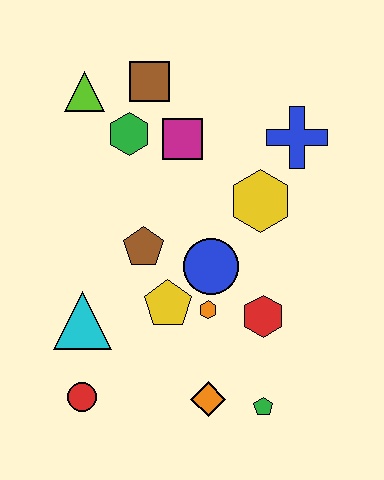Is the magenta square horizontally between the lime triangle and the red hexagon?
Yes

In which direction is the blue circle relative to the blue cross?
The blue circle is below the blue cross.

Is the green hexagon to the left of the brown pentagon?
Yes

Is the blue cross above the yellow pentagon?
Yes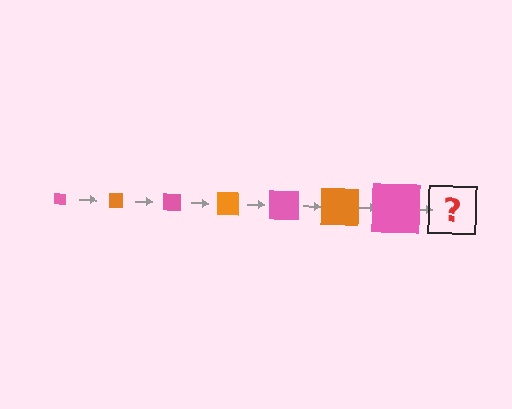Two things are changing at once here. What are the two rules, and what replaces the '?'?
The two rules are that the square grows larger each step and the color cycles through pink and orange. The '?' should be an orange square, larger than the previous one.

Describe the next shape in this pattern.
It should be an orange square, larger than the previous one.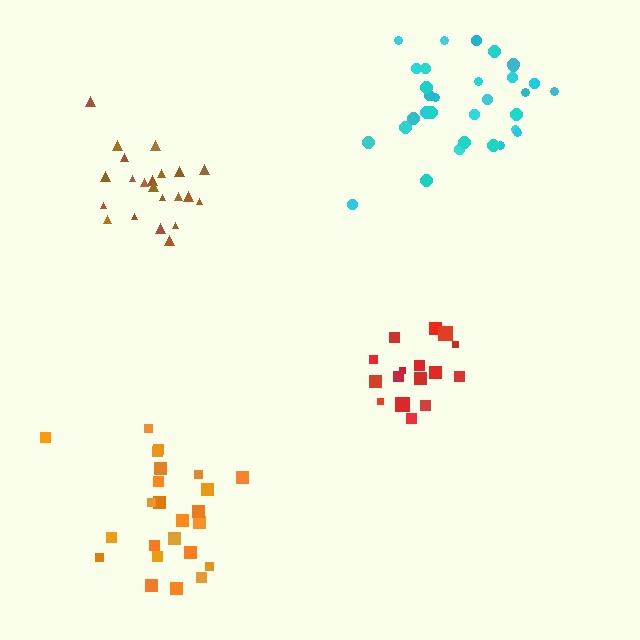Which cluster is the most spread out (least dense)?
Cyan.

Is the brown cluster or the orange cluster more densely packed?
Brown.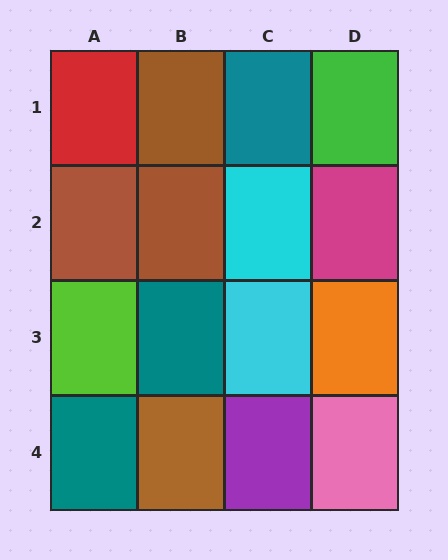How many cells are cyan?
2 cells are cyan.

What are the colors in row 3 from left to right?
Lime, teal, cyan, orange.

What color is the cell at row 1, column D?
Green.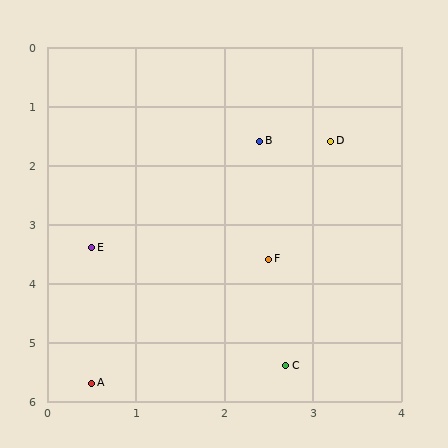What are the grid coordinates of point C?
Point C is at approximately (2.7, 5.4).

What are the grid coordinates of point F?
Point F is at approximately (2.5, 3.6).